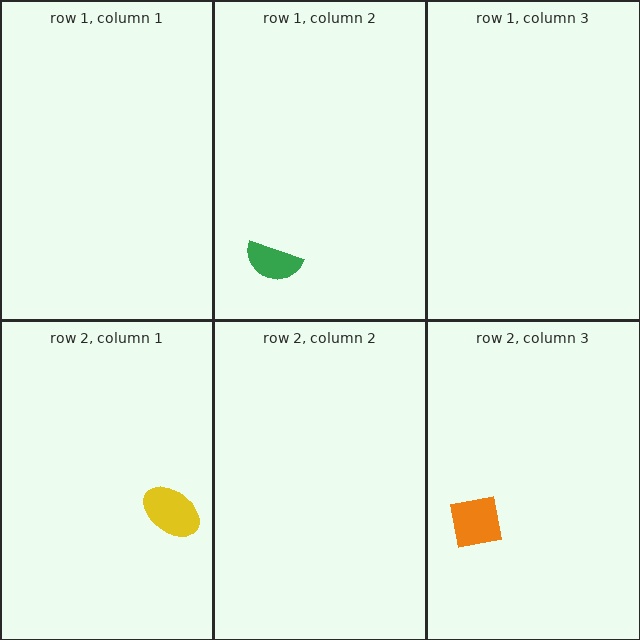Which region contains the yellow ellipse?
The row 2, column 1 region.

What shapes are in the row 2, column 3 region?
The orange square.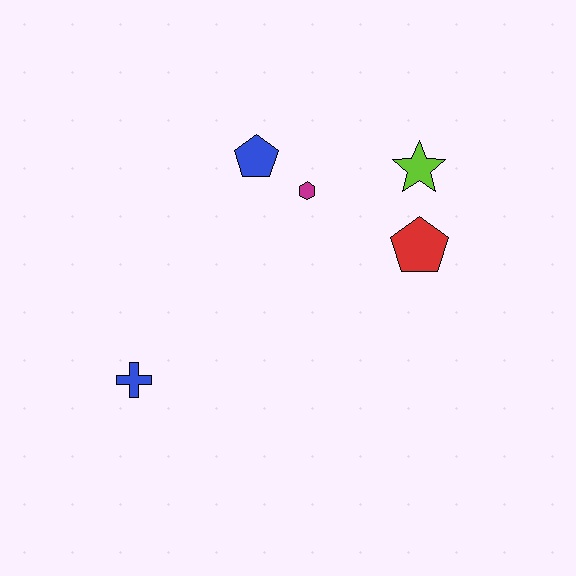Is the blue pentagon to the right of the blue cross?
Yes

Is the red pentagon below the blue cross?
No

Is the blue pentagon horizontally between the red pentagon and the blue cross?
Yes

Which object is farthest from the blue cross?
The lime star is farthest from the blue cross.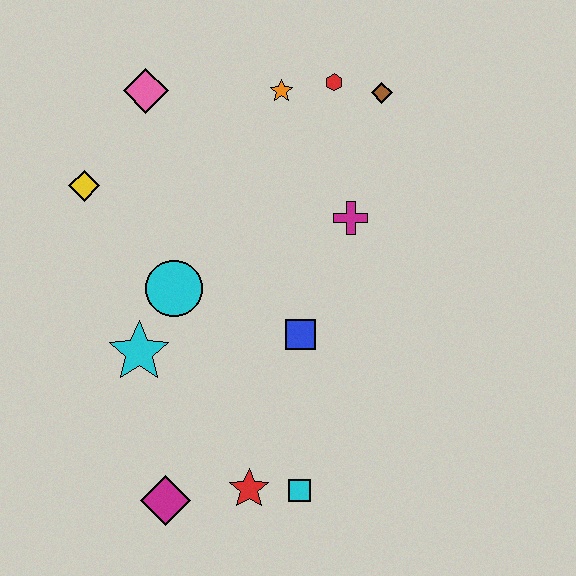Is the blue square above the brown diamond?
No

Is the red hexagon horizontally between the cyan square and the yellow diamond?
No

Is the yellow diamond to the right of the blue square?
No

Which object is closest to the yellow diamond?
The pink diamond is closest to the yellow diamond.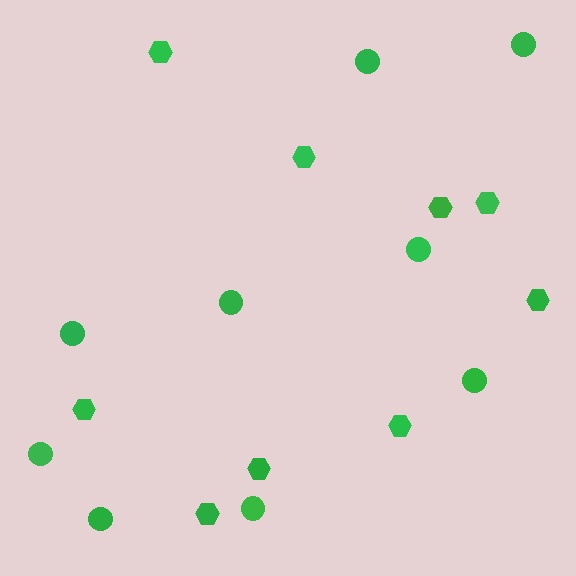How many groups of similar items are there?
There are 2 groups: one group of hexagons (9) and one group of circles (9).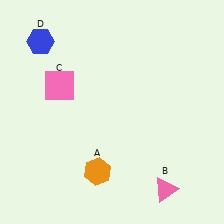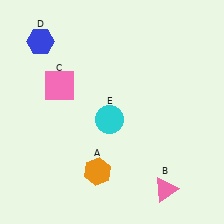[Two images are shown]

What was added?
A cyan circle (E) was added in Image 2.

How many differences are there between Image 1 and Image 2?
There is 1 difference between the two images.